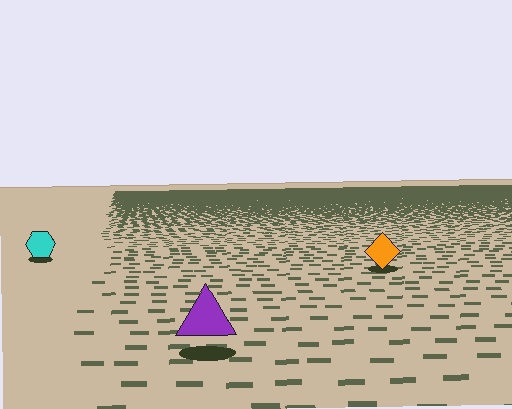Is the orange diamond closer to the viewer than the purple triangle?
No. The purple triangle is closer — you can tell from the texture gradient: the ground texture is coarser near it.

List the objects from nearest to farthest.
From nearest to farthest: the purple triangle, the orange diamond, the cyan hexagon.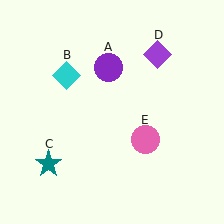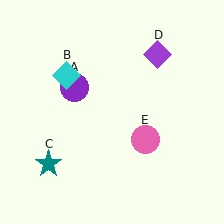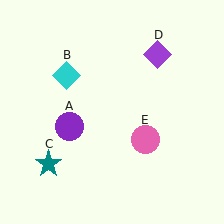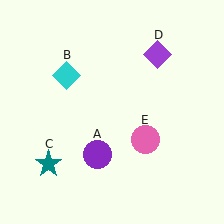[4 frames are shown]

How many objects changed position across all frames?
1 object changed position: purple circle (object A).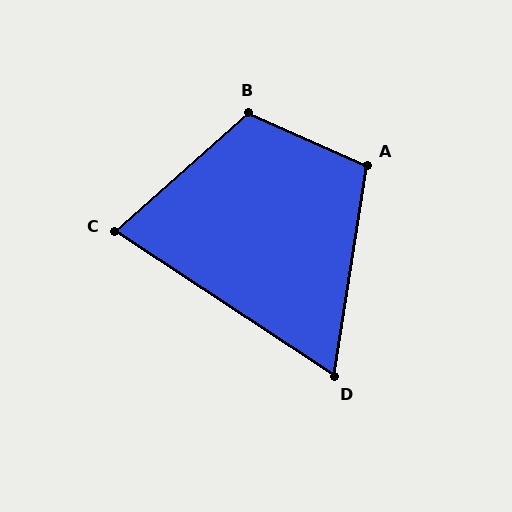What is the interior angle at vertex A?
Approximately 105 degrees (obtuse).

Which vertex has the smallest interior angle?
D, at approximately 66 degrees.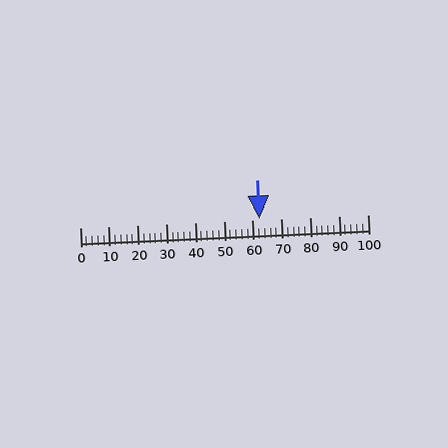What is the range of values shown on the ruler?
The ruler shows values from 0 to 100.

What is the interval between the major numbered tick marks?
The major tick marks are spaced 10 units apart.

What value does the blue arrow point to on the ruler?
The blue arrow points to approximately 62.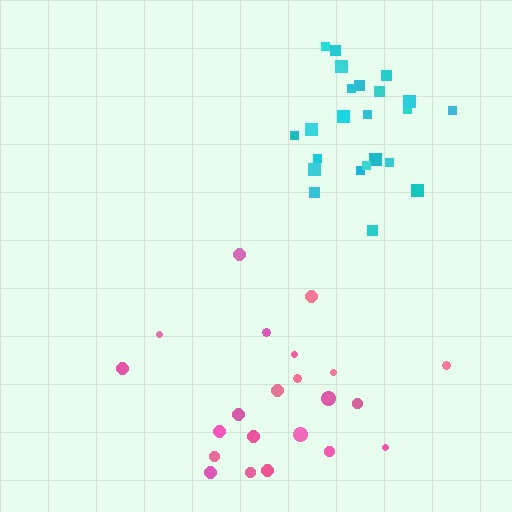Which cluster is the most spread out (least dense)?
Pink.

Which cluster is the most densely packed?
Cyan.